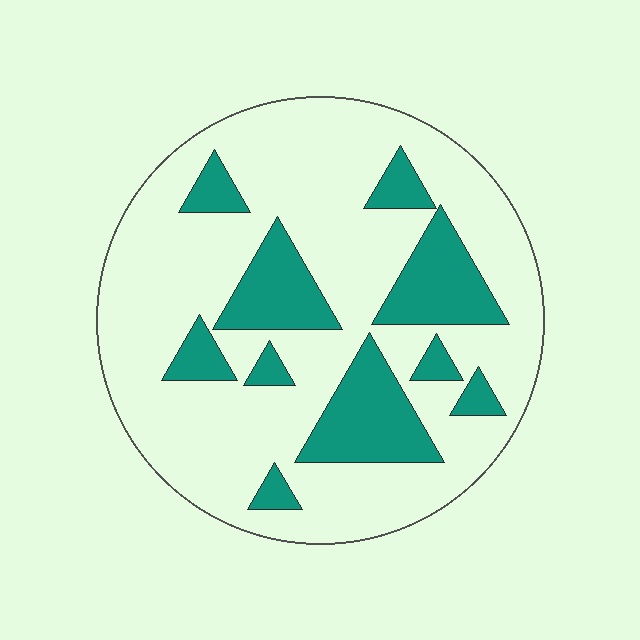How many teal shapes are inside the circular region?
10.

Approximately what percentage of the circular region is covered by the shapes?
Approximately 25%.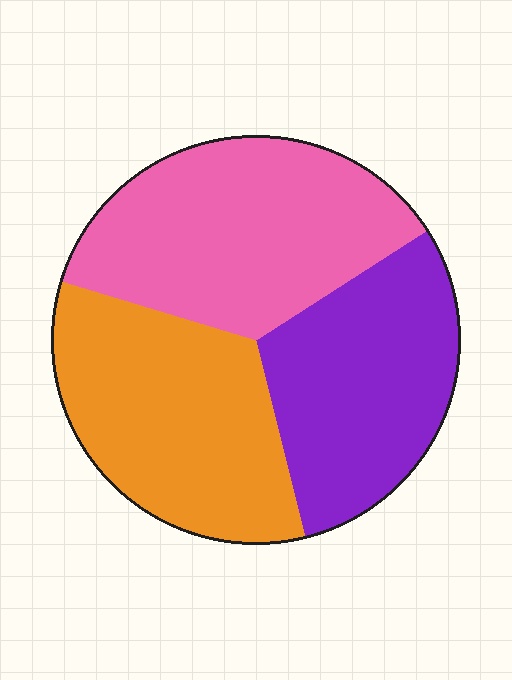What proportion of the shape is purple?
Purple takes up about one third (1/3) of the shape.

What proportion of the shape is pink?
Pink takes up about three eighths (3/8) of the shape.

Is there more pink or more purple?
Pink.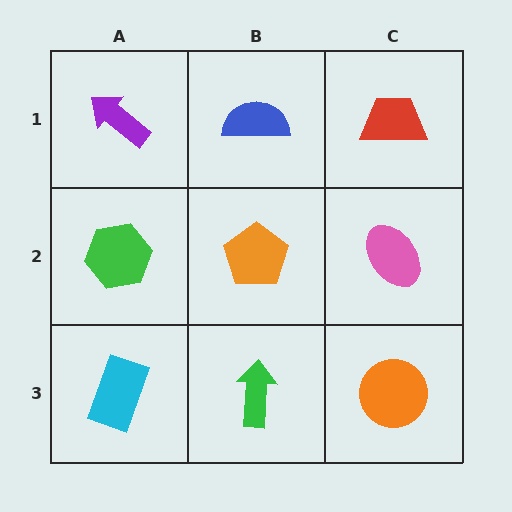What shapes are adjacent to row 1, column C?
A pink ellipse (row 2, column C), a blue semicircle (row 1, column B).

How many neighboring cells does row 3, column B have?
3.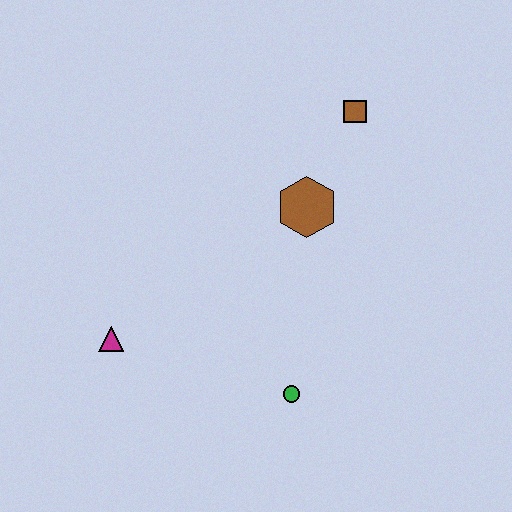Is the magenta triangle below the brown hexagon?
Yes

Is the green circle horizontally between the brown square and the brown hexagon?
No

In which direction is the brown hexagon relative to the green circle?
The brown hexagon is above the green circle.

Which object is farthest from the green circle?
The brown square is farthest from the green circle.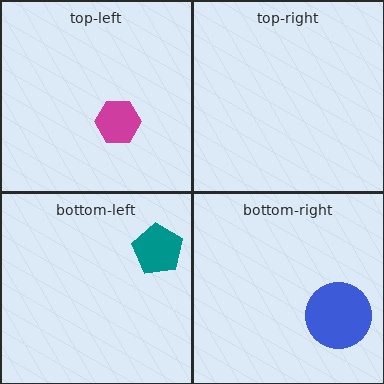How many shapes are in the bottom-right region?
1.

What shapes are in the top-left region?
The magenta hexagon.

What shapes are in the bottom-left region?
The teal pentagon.